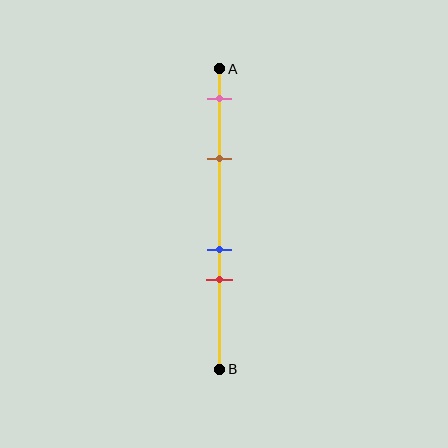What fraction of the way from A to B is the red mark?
The red mark is approximately 70% (0.7) of the way from A to B.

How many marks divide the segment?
There are 4 marks dividing the segment.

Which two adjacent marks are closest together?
The blue and red marks are the closest adjacent pair.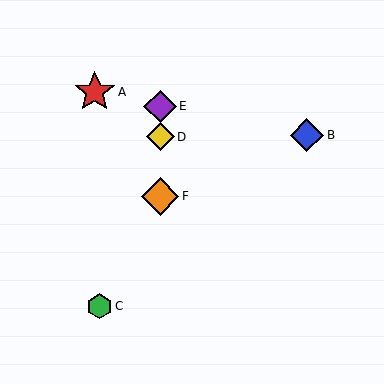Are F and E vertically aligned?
Yes, both are at x≈160.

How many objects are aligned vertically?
3 objects (D, E, F) are aligned vertically.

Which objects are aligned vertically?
Objects D, E, F are aligned vertically.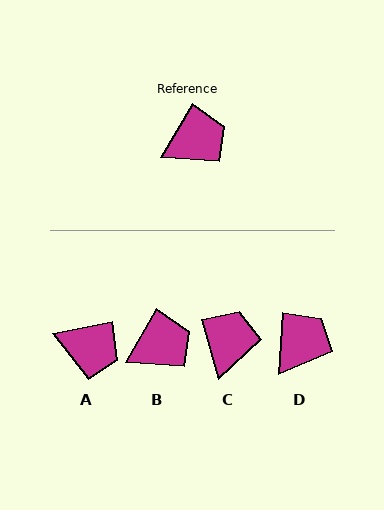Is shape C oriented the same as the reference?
No, it is off by about 46 degrees.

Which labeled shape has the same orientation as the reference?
B.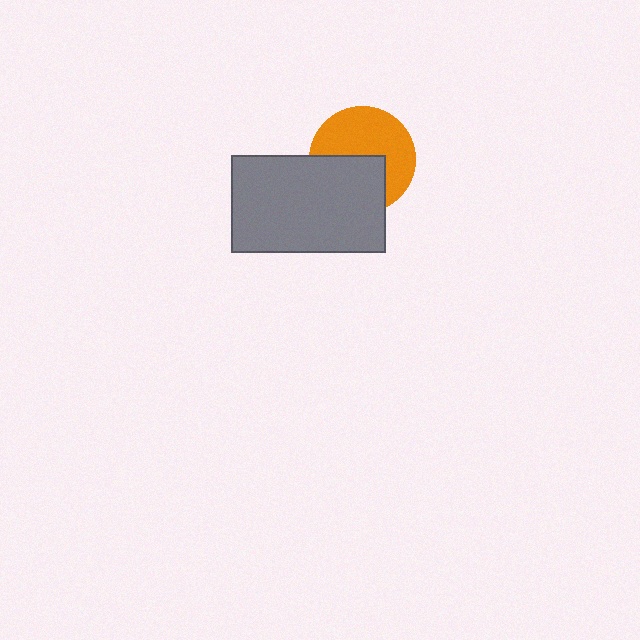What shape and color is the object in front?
The object in front is a gray rectangle.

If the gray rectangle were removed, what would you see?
You would see the complete orange circle.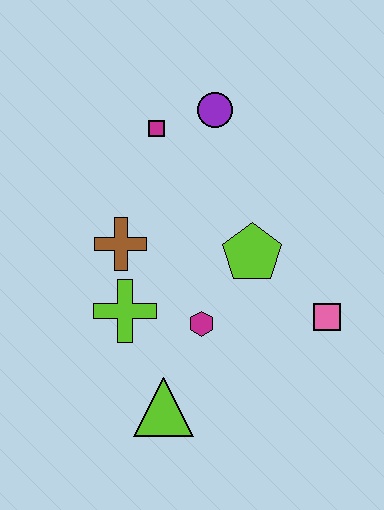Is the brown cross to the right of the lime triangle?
No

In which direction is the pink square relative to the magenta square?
The pink square is below the magenta square.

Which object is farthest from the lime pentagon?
The lime triangle is farthest from the lime pentagon.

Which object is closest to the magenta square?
The purple circle is closest to the magenta square.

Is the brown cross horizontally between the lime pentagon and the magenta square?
No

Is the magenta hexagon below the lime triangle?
No